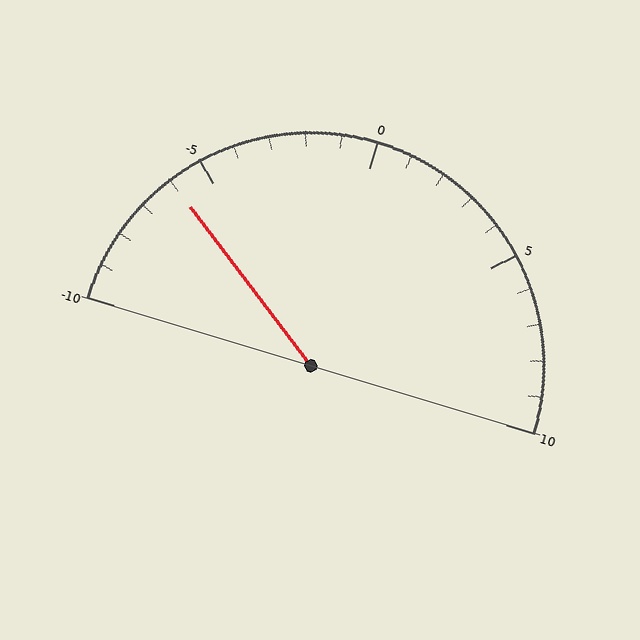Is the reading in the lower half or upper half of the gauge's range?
The reading is in the lower half of the range (-10 to 10).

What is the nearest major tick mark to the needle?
The nearest major tick mark is -5.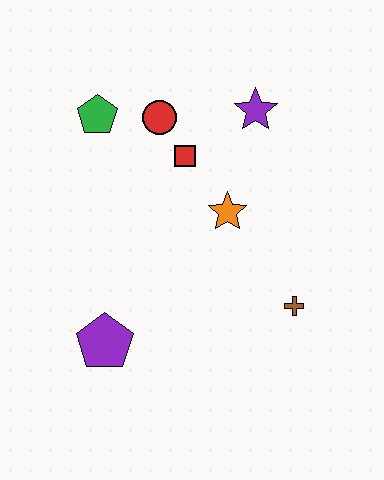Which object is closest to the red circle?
The red square is closest to the red circle.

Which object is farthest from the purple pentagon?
The purple star is farthest from the purple pentagon.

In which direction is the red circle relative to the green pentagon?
The red circle is to the right of the green pentagon.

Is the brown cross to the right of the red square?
Yes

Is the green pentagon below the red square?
No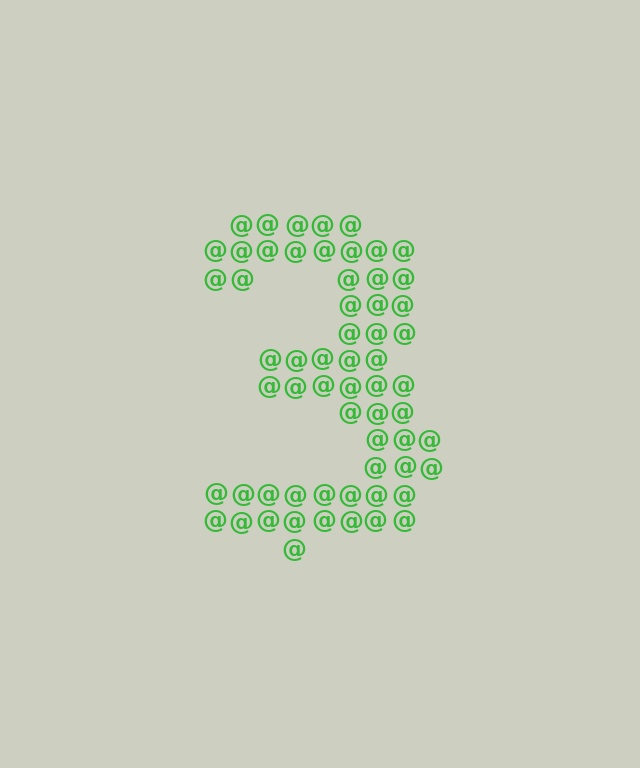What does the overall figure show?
The overall figure shows the digit 3.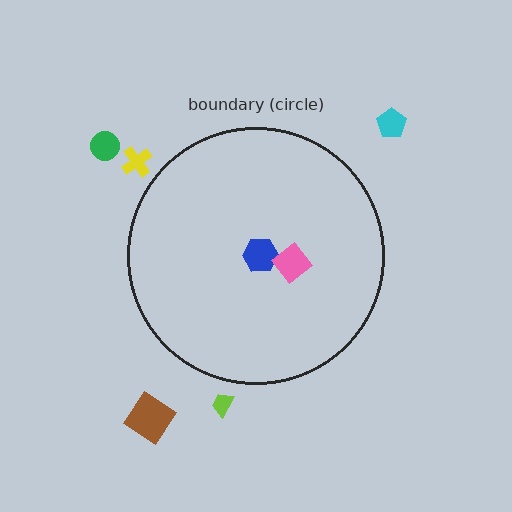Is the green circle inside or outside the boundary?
Outside.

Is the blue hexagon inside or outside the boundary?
Inside.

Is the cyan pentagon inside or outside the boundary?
Outside.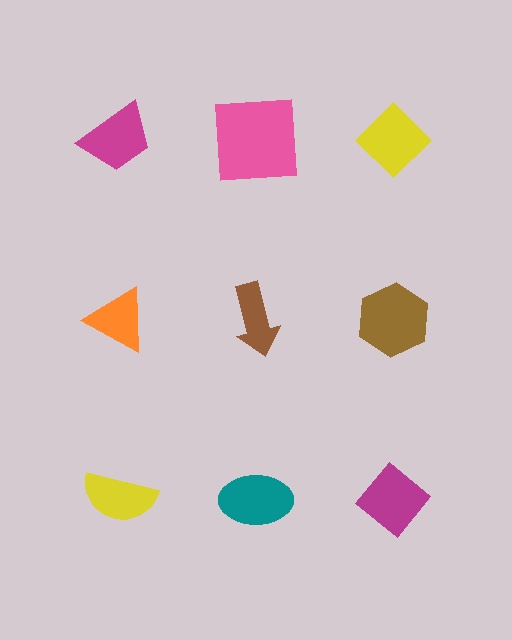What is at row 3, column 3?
A magenta diamond.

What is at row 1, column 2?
A pink square.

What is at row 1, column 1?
A magenta trapezoid.